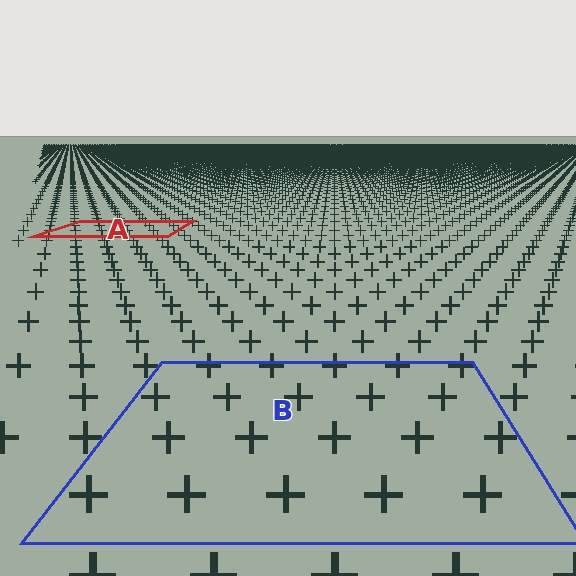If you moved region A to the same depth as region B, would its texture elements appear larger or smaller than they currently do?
They would appear larger. At a closer depth, the same texture elements are projected at a bigger on-screen size.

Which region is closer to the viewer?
Region B is closer. The texture elements there are larger and more spread out.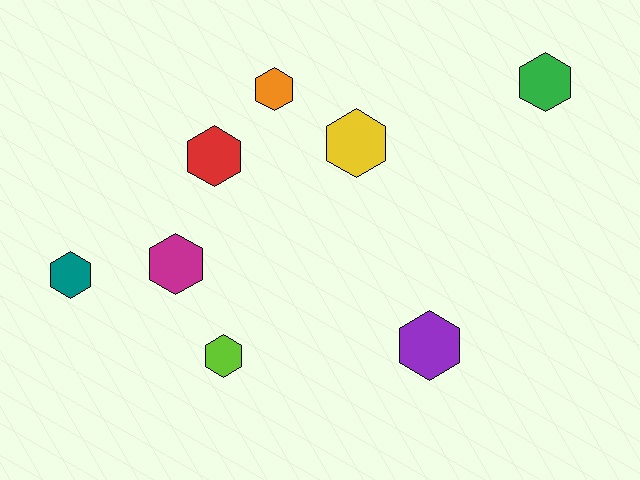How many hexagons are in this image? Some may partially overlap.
There are 8 hexagons.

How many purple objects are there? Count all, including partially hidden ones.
There is 1 purple object.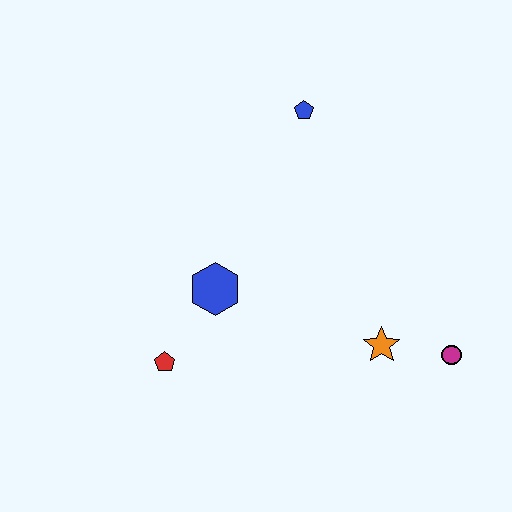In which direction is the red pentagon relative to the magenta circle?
The red pentagon is to the left of the magenta circle.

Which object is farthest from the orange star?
The blue pentagon is farthest from the orange star.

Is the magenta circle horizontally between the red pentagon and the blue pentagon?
No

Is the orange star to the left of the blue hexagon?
No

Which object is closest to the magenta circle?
The orange star is closest to the magenta circle.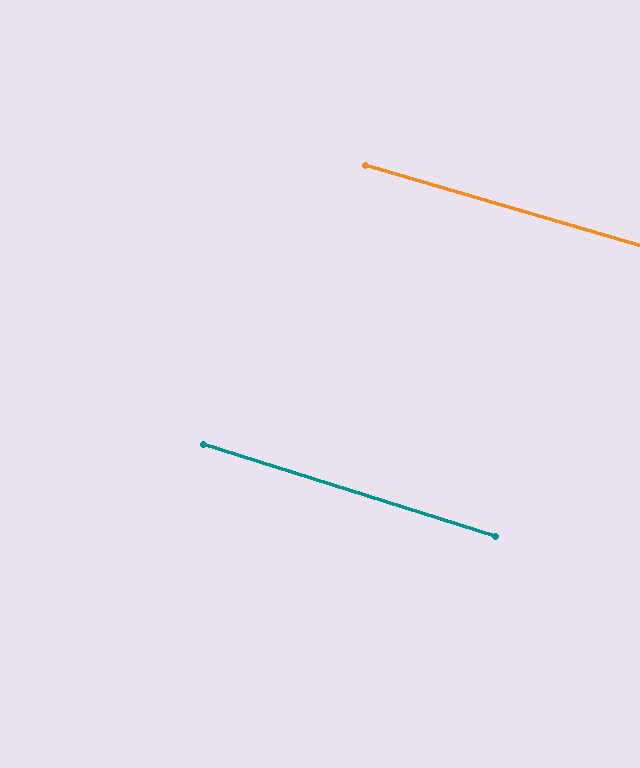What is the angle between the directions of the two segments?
Approximately 1 degree.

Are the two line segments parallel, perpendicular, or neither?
Parallel — their directions differ by only 1.0°.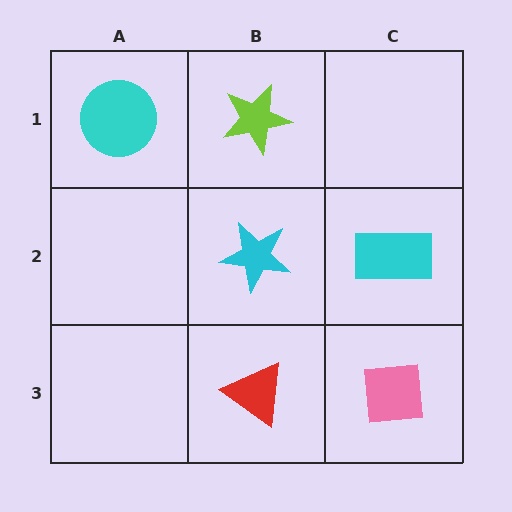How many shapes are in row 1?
2 shapes.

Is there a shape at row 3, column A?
No, that cell is empty.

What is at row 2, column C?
A cyan rectangle.